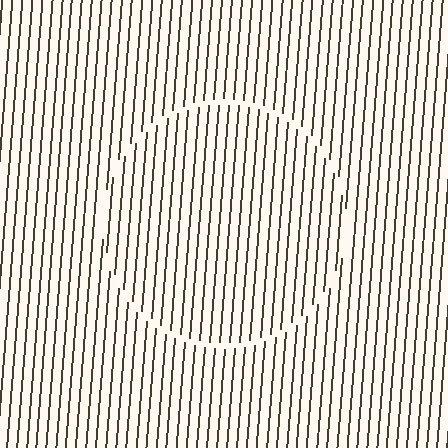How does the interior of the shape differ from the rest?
The interior of the shape contains the same grating, shifted by half a period — the contour is defined by the phase discontinuity where line-ends from the inner and outer gratings abut.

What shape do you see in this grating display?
An illusory circle. The interior of the shape contains the same grating, shifted by half a period — the contour is defined by the phase discontinuity where line-ends from the inner and outer gratings abut.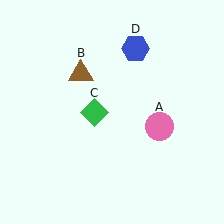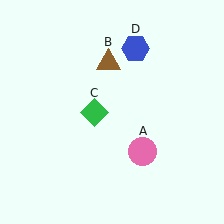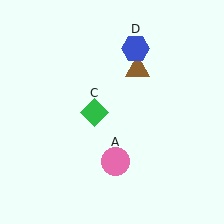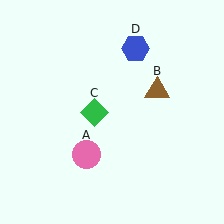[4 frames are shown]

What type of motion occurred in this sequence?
The pink circle (object A), brown triangle (object B) rotated clockwise around the center of the scene.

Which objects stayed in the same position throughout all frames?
Green diamond (object C) and blue hexagon (object D) remained stationary.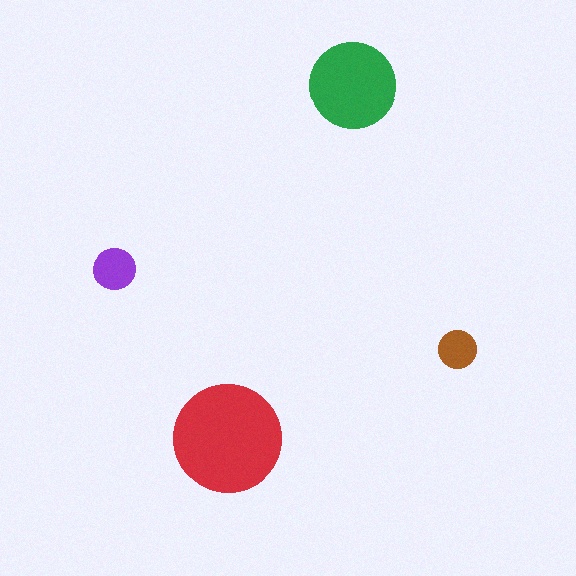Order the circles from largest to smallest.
the red one, the green one, the purple one, the brown one.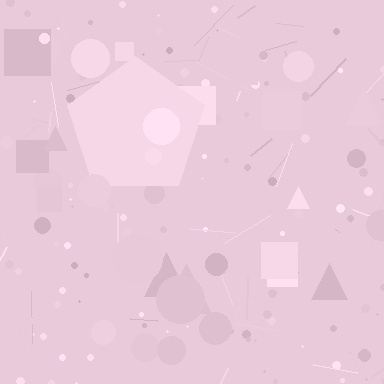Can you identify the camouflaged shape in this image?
The camouflaged shape is a pentagon.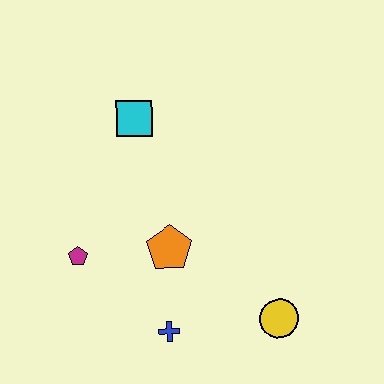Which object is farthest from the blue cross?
The cyan square is farthest from the blue cross.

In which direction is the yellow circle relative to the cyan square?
The yellow circle is below the cyan square.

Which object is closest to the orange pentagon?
The blue cross is closest to the orange pentagon.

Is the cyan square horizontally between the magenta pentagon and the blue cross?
Yes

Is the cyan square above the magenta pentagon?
Yes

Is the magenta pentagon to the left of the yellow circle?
Yes